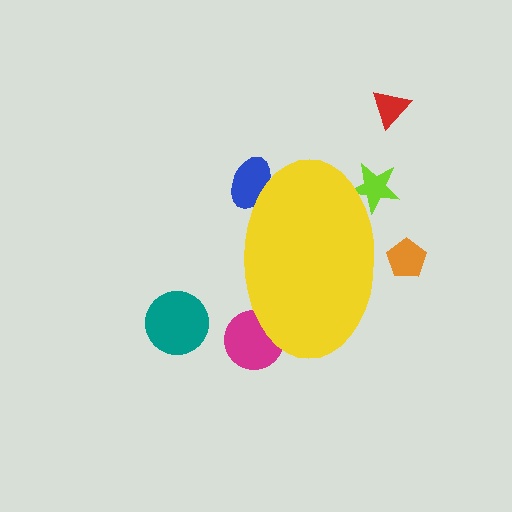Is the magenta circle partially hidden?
Yes, the magenta circle is partially hidden behind the yellow ellipse.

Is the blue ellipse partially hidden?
Yes, the blue ellipse is partially hidden behind the yellow ellipse.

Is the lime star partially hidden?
Yes, the lime star is partially hidden behind the yellow ellipse.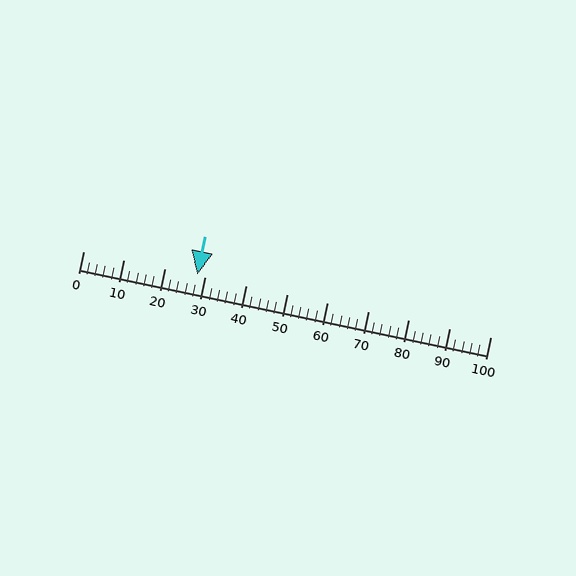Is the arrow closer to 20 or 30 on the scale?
The arrow is closer to 30.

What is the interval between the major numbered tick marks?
The major tick marks are spaced 10 units apart.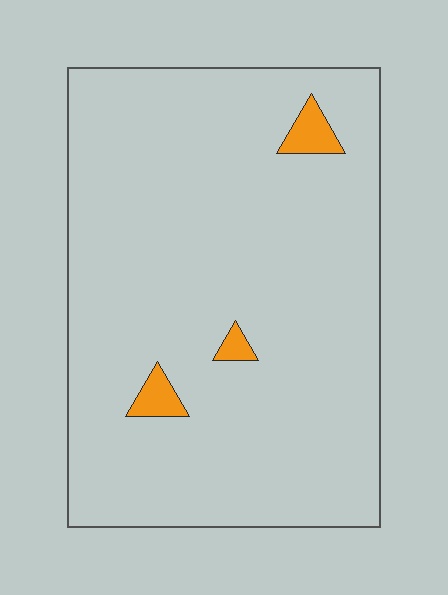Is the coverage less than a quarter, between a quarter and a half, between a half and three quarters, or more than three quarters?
Less than a quarter.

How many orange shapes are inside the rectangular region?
3.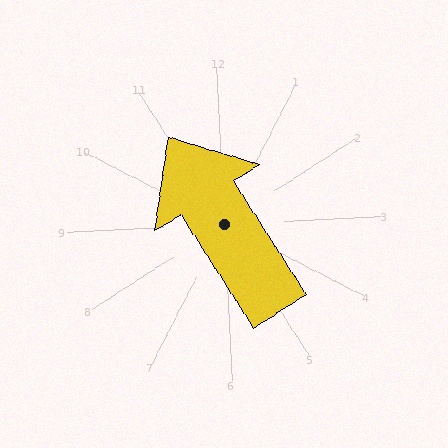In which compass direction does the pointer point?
Northwest.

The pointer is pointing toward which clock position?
Roughly 11 o'clock.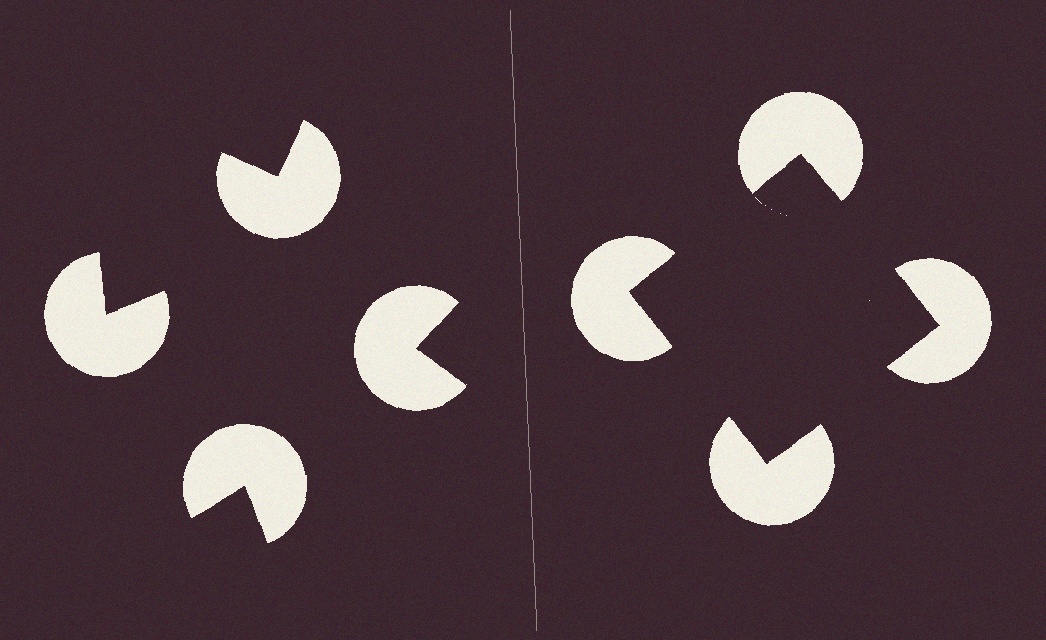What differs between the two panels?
The pac-man discs are positioned identically on both sides; only the wedge orientations differ. On the right they align to a square; on the left they are misaligned.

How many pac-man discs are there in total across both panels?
8 — 4 on each side.